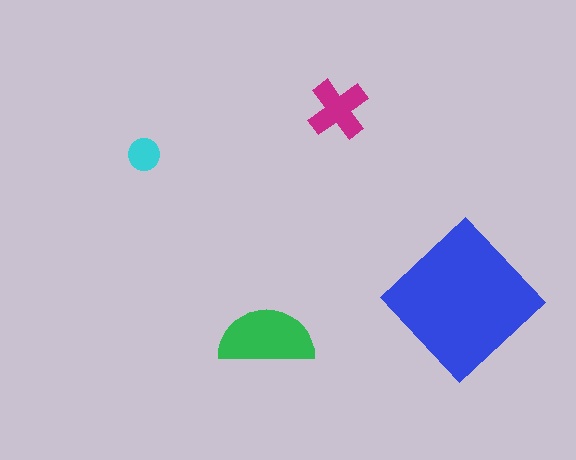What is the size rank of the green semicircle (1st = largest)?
2nd.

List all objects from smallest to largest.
The cyan circle, the magenta cross, the green semicircle, the blue diamond.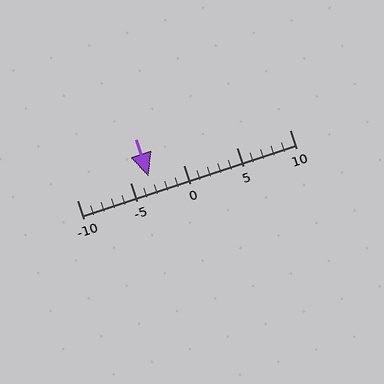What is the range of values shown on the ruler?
The ruler shows values from -10 to 10.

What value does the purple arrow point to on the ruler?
The purple arrow points to approximately -3.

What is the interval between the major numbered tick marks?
The major tick marks are spaced 5 units apart.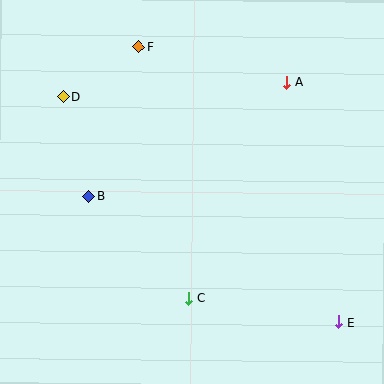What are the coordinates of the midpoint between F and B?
The midpoint between F and B is at (114, 121).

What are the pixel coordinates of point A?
Point A is at (287, 82).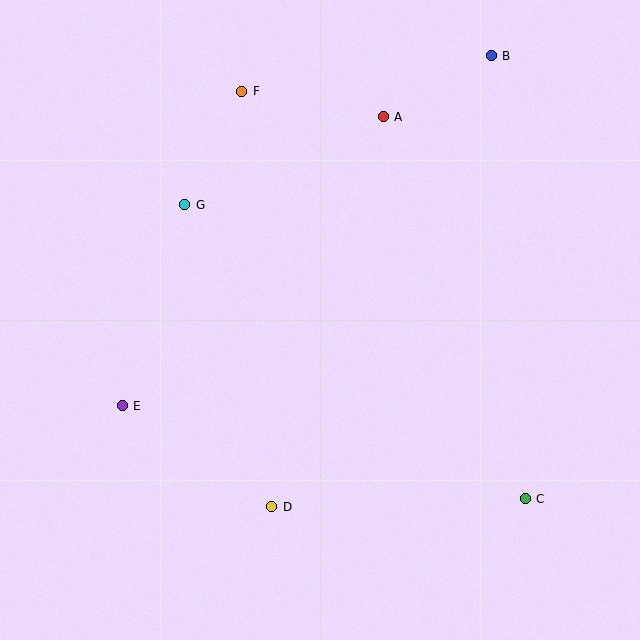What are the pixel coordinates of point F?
Point F is at (242, 91).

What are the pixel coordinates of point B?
Point B is at (491, 56).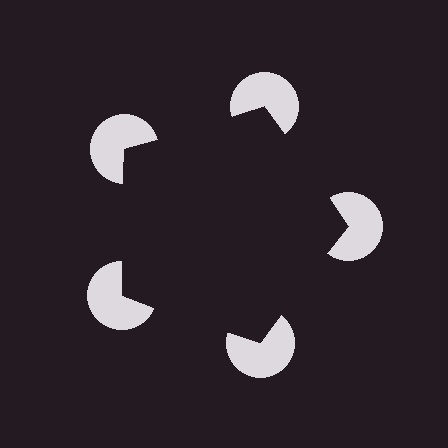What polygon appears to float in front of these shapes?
An illusory pentagon — its edges are inferred from the aligned wedge cuts in the pac-man discs, not physically drawn.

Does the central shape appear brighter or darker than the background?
It typically appears slightly darker than the background, even though no actual brightness change is drawn.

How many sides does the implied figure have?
5 sides.